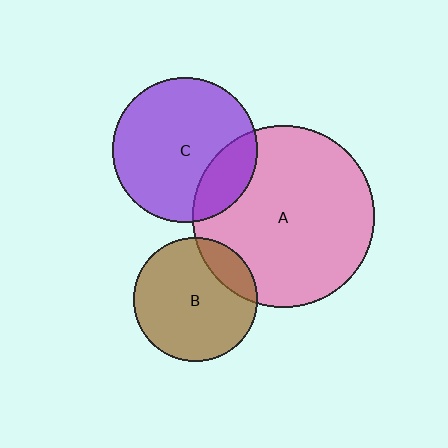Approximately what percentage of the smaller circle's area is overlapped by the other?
Approximately 15%.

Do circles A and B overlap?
Yes.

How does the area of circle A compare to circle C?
Approximately 1.6 times.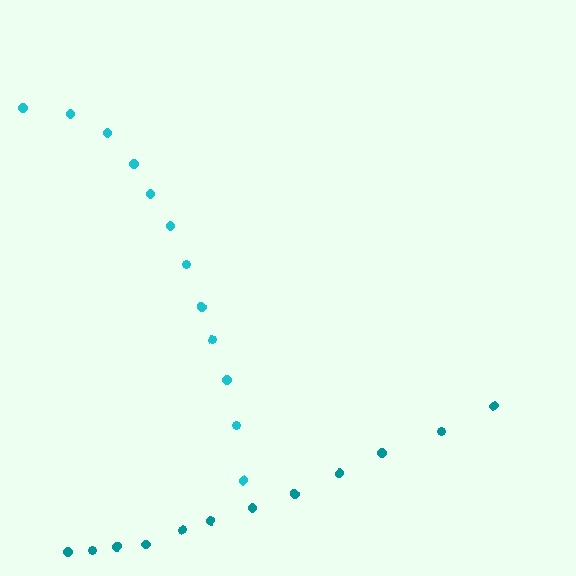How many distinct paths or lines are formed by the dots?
There are 2 distinct paths.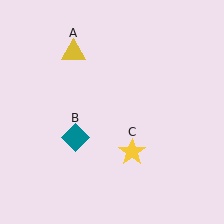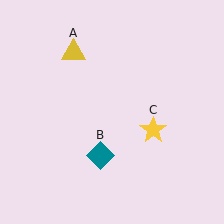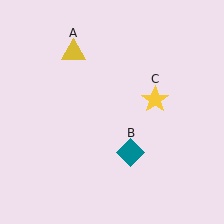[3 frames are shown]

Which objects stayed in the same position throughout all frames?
Yellow triangle (object A) remained stationary.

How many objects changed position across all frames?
2 objects changed position: teal diamond (object B), yellow star (object C).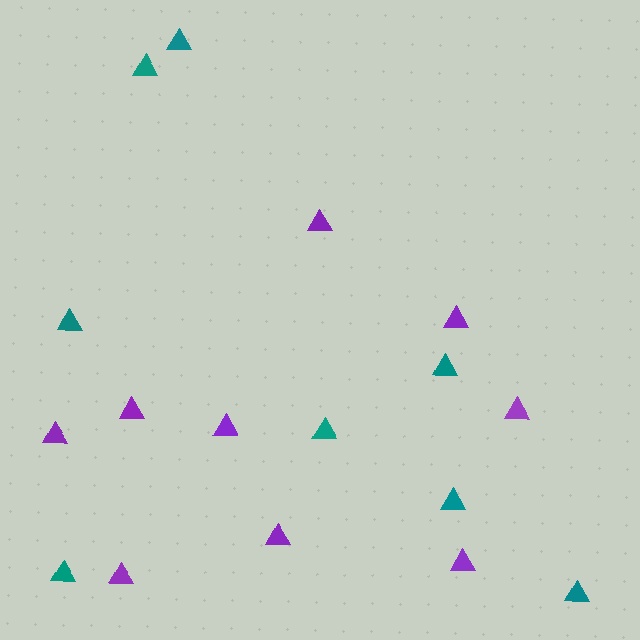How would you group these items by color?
There are 2 groups: one group of teal triangles (8) and one group of purple triangles (9).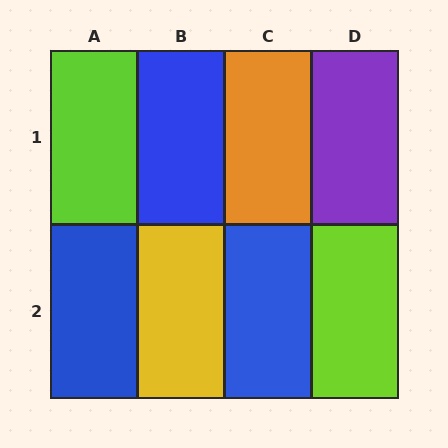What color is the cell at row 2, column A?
Blue.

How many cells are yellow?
1 cell is yellow.